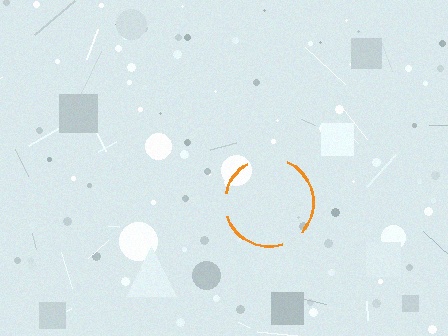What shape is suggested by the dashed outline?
The dashed outline suggests a circle.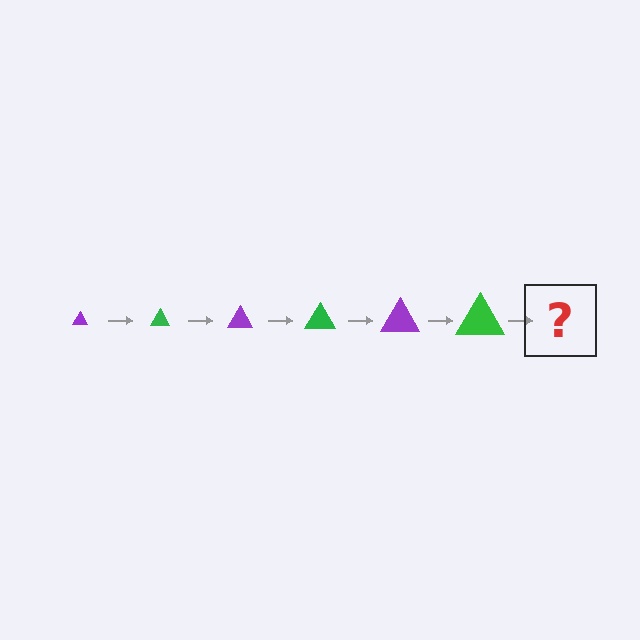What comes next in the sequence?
The next element should be a purple triangle, larger than the previous one.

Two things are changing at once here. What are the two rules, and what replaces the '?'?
The two rules are that the triangle grows larger each step and the color cycles through purple and green. The '?' should be a purple triangle, larger than the previous one.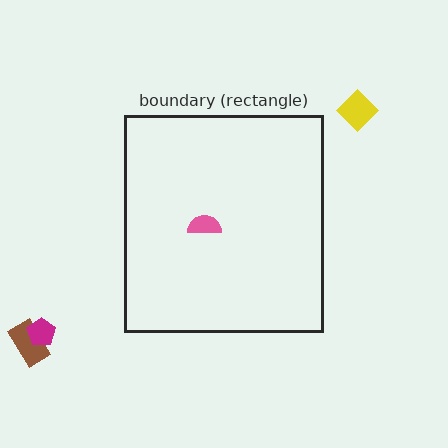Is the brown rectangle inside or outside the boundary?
Outside.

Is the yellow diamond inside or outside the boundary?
Outside.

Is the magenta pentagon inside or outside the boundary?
Outside.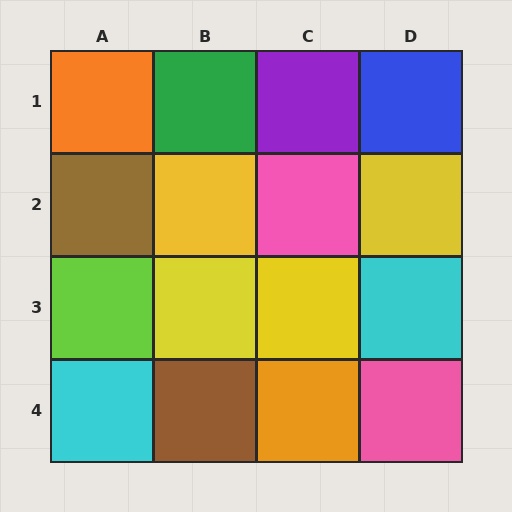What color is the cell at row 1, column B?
Green.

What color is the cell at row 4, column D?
Pink.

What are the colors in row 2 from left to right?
Brown, yellow, pink, yellow.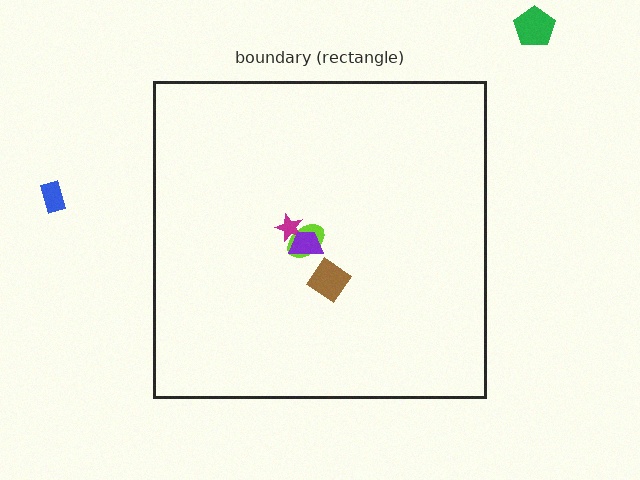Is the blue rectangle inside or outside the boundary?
Outside.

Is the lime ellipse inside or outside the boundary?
Inside.